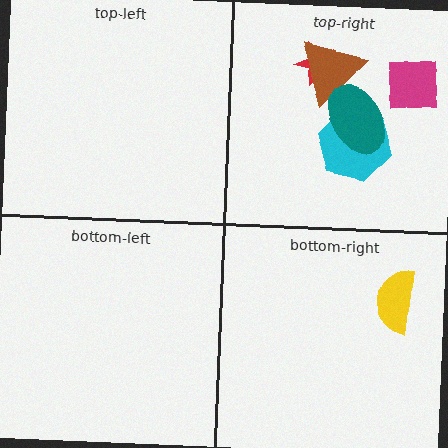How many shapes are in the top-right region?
5.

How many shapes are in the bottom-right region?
1.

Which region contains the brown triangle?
The top-right region.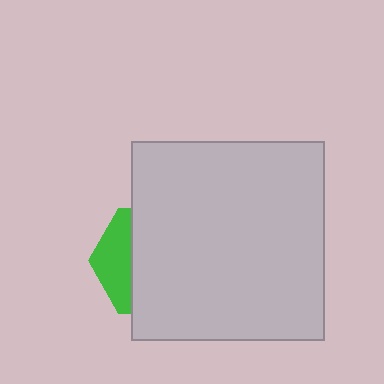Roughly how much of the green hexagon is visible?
A small part of it is visible (roughly 31%).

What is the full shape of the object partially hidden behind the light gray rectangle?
The partially hidden object is a green hexagon.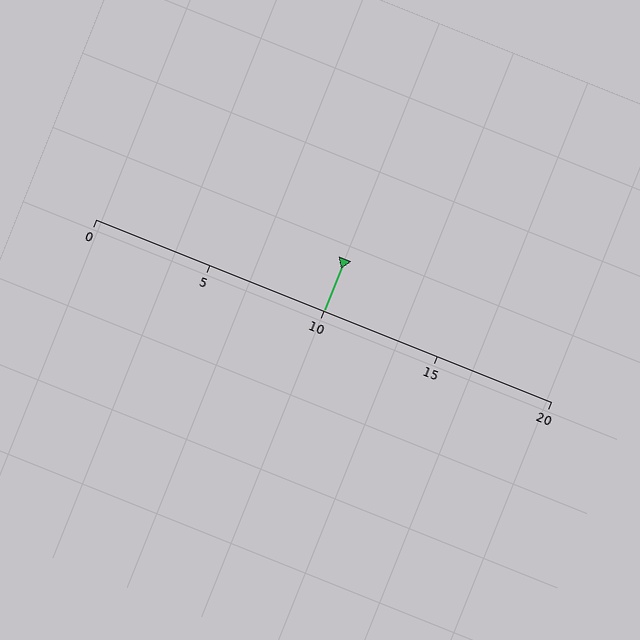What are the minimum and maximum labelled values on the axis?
The axis runs from 0 to 20.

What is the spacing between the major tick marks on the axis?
The major ticks are spaced 5 apart.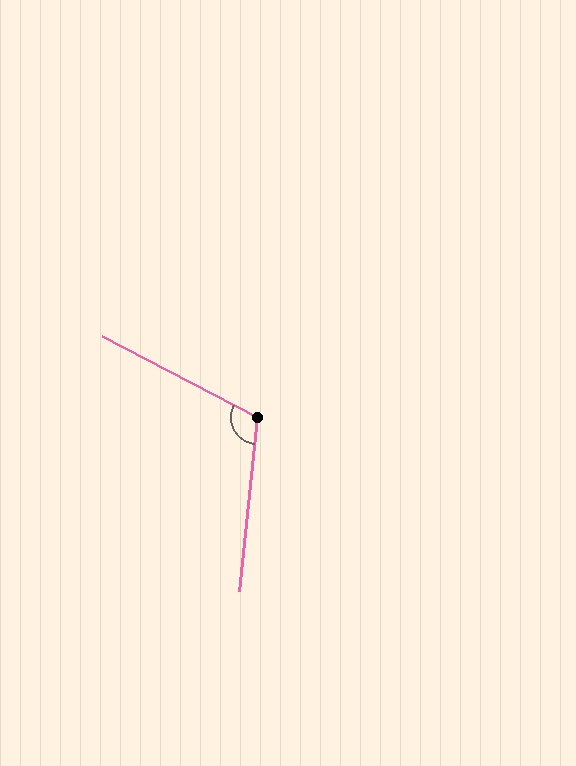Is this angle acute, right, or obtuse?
It is obtuse.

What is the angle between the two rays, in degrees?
Approximately 111 degrees.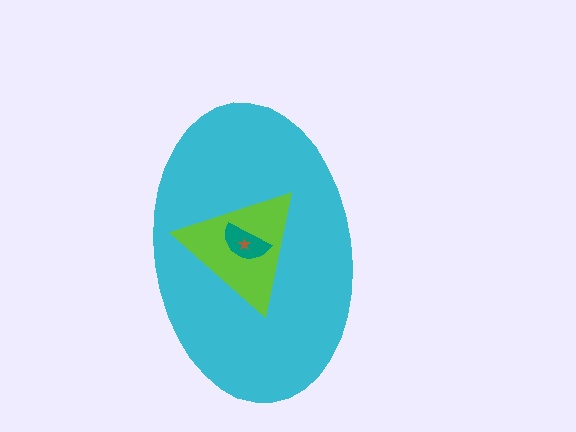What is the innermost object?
The brown star.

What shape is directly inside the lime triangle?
The teal semicircle.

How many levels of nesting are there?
4.